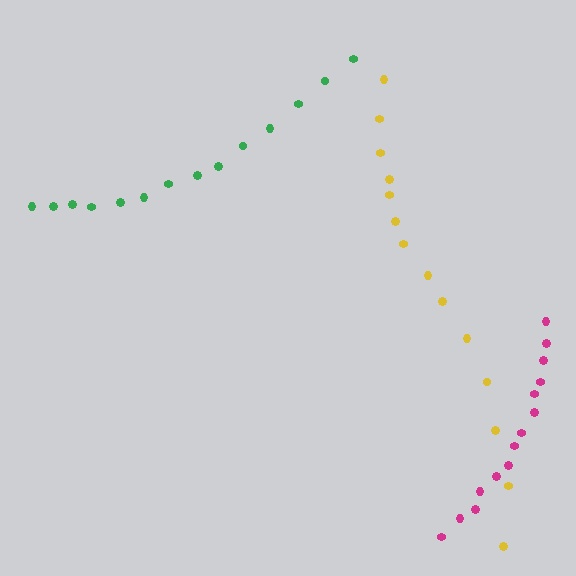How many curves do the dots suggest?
There are 3 distinct paths.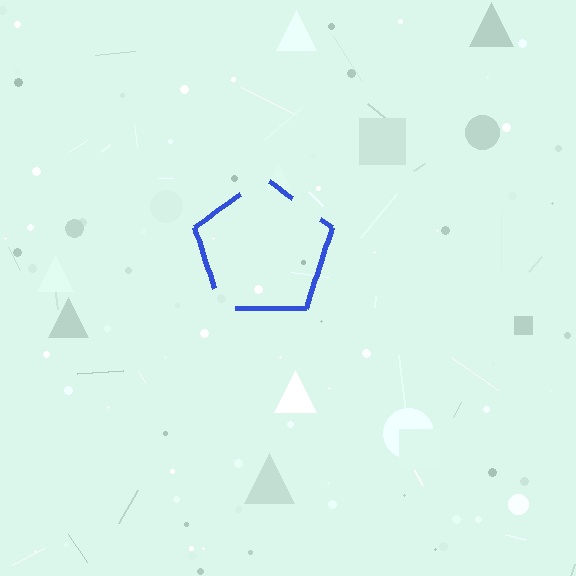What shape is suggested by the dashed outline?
The dashed outline suggests a pentagon.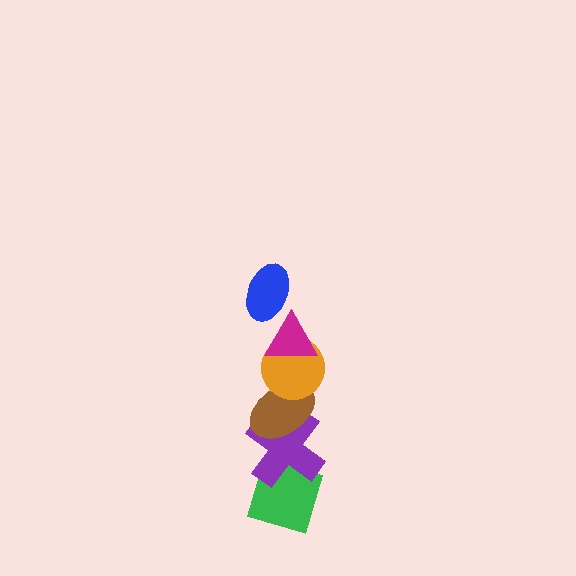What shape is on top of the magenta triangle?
The blue ellipse is on top of the magenta triangle.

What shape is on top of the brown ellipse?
The orange circle is on top of the brown ellipse.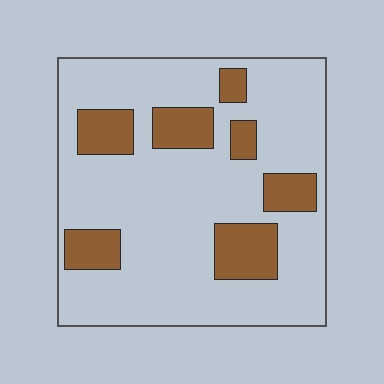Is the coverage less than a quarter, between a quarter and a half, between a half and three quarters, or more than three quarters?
Less than a quarter.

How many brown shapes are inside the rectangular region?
7.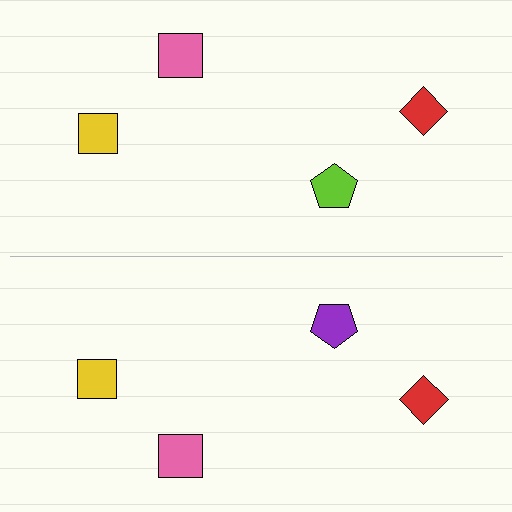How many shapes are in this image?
There are 8 shapes in this image.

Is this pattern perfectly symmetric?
No, the pattern is not perfectly symmetric. The purple pentagon on the bottom side breaks the symmetry — its mirror counterpart is lime.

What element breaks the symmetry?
The purple pentagon on the bottom side breaks the symmetry — its mirror counterpart is lime.